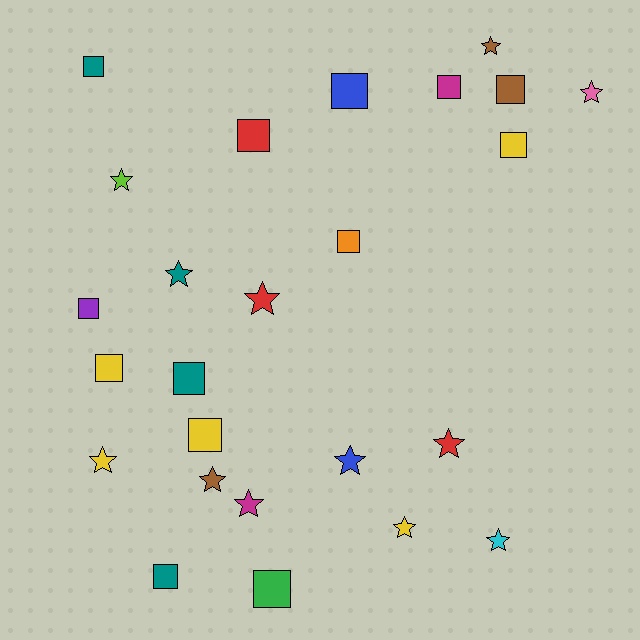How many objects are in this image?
There are 25 objects.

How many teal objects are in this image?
There are 4 teal objects.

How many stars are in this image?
There are 12 stars.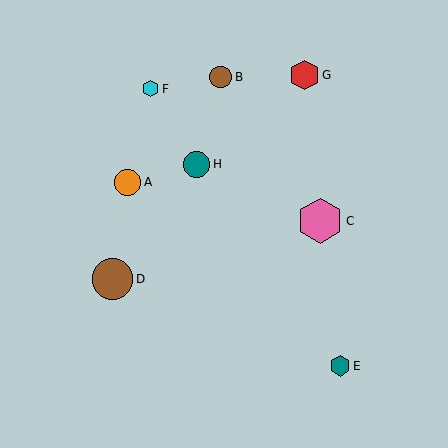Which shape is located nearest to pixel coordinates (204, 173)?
The teal circle (labeled H) at (197, 164) is nearest to that location.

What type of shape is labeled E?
Shape E is a teal hexagon.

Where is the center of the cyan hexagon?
The center of the cyan hexagon is at (151, 89).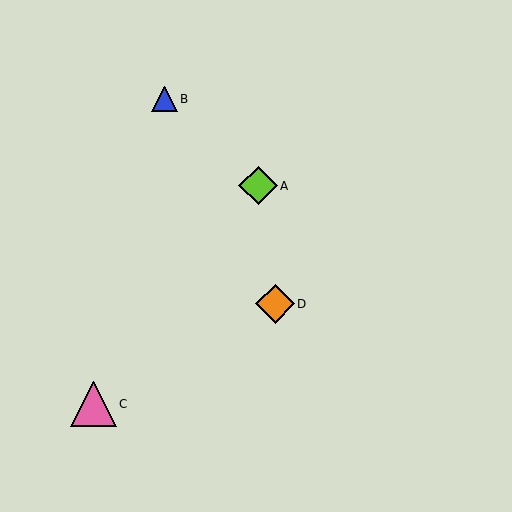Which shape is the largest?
The pink triangle (labeled C) is the largest.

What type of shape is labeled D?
Shape D is an orange diamond.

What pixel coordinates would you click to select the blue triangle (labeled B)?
Click at (165, 99) to select the blue triangle B.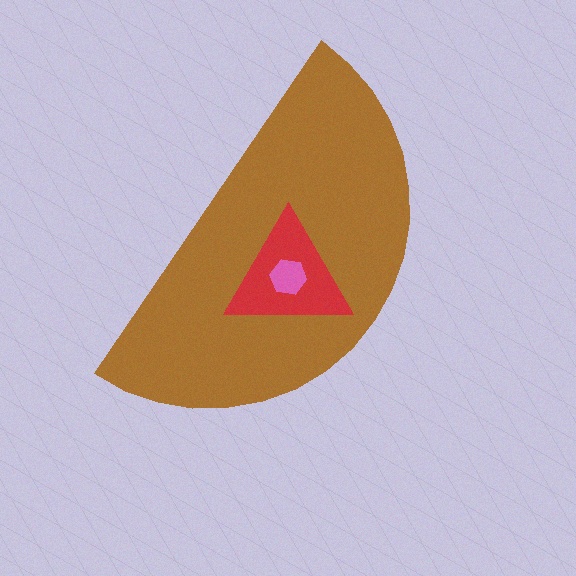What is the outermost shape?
The brown semicircle.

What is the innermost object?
The pink hexagon.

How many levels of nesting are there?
3.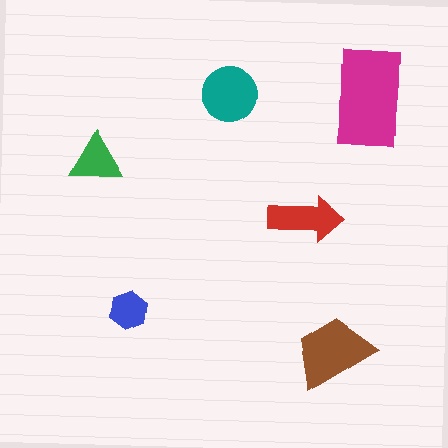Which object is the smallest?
The blue hexagon.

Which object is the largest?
The magenta rectangle.